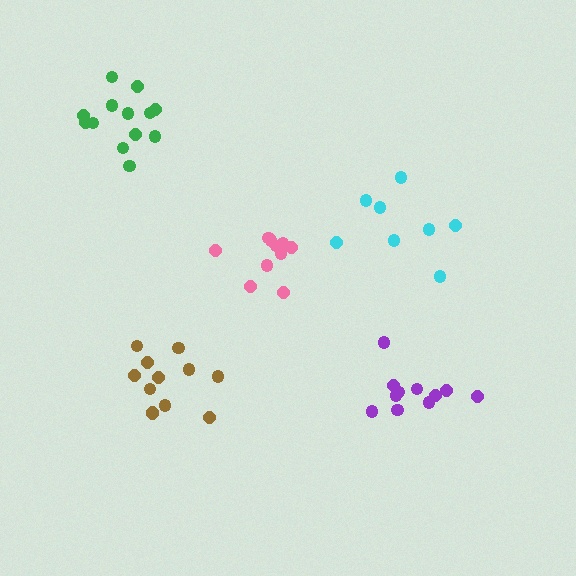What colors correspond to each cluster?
The clusters are colored: brown, cyan, pink, green, purple.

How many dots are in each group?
Group 1: 12 dots, Group 2: 8 dots, Group 3: 10 dots, Group 4: 13 dots, Group 5: 11 dots (54 total).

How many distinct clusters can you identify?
There are 5 distinct clusters.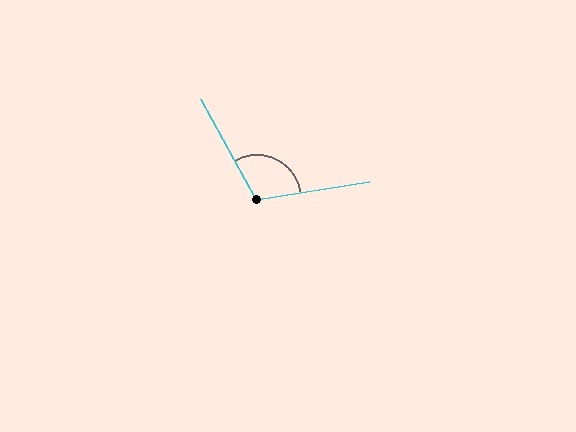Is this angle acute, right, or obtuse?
It is obtuse.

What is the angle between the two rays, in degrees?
Approximately 110 degrees.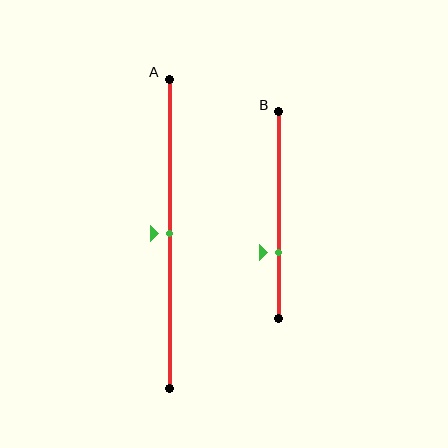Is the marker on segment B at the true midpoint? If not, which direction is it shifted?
No, the marker on segment B is shifted downward by about 18% of the segment length.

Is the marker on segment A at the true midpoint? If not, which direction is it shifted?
Yes, the marker on segment A is at the true midpoint.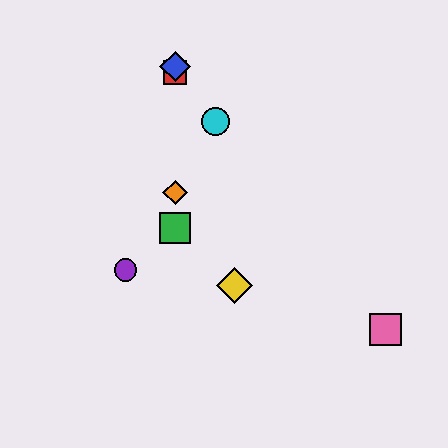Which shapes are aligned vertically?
The red square, the blue diamond, the green square, the orange diamond are aligned vertically.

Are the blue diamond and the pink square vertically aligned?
No, the blue diamond is at x≈175 and the pink square is at x≈385.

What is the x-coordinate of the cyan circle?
The cyan circle is at x≈215.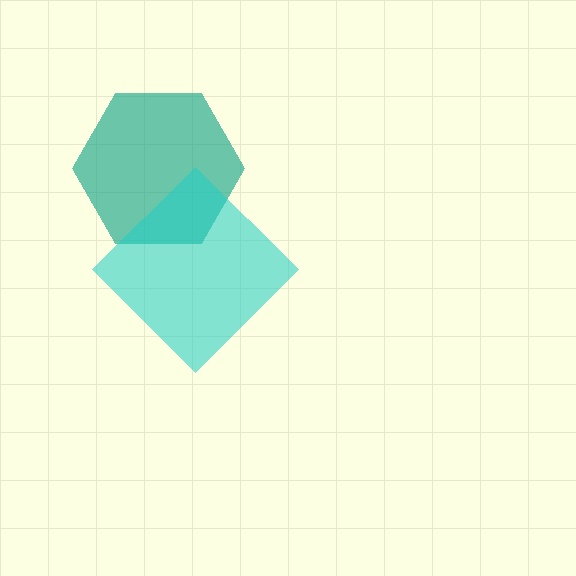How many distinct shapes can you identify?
There are 2 distinct shapes: a teal hexagon, a cyan diamond.